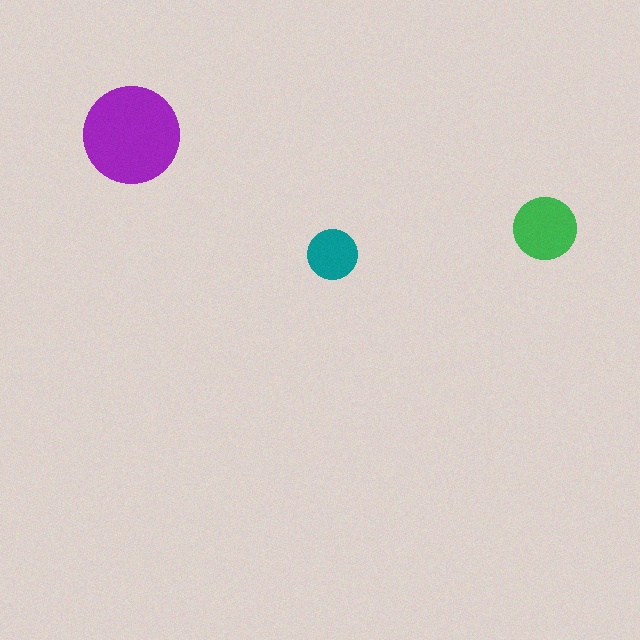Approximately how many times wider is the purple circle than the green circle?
About 1.5 times wider.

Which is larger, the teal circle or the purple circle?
The purple one.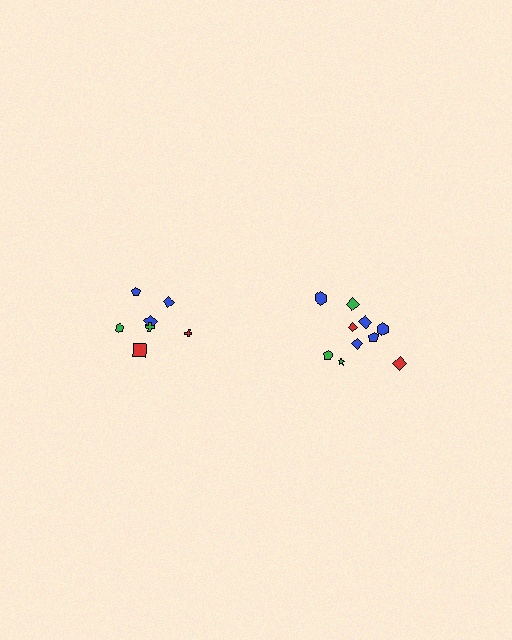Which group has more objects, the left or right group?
The right group.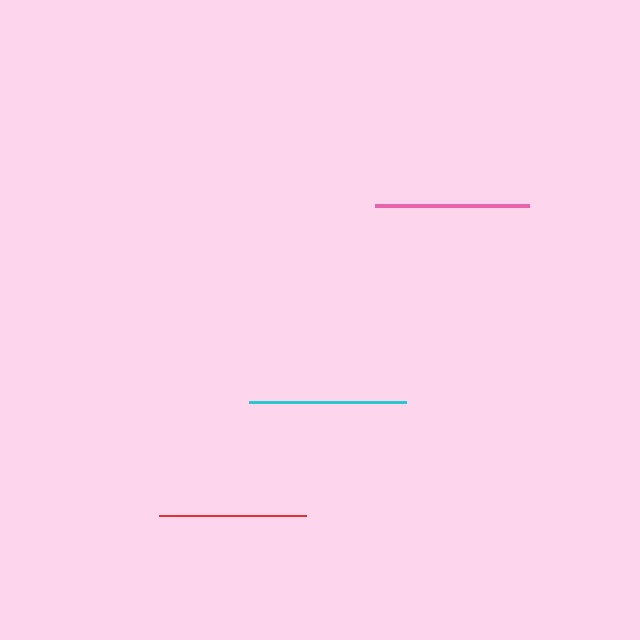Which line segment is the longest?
The cyan line is the longest at approximately 156 pixels.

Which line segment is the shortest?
The red line is the shortest at approximately 147 pixels.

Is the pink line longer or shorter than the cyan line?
The cyan line is longer than the pink line.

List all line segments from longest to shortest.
From longest to shortest: cyan, pink, red.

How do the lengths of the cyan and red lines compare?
The cyan and red lines are approximately the same length.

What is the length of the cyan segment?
The cyan segment is approximately 156 pixels long.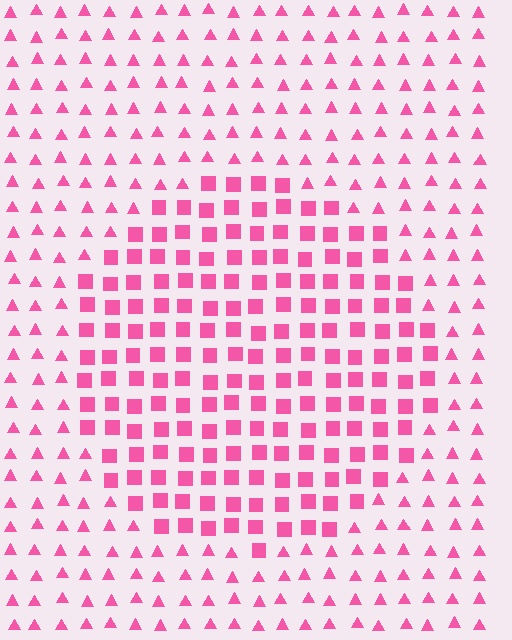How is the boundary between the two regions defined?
The boundary is defined by a change in element shape: squares inside vs. triangles outside. All elements share the same color and spacing.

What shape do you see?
I see a circle.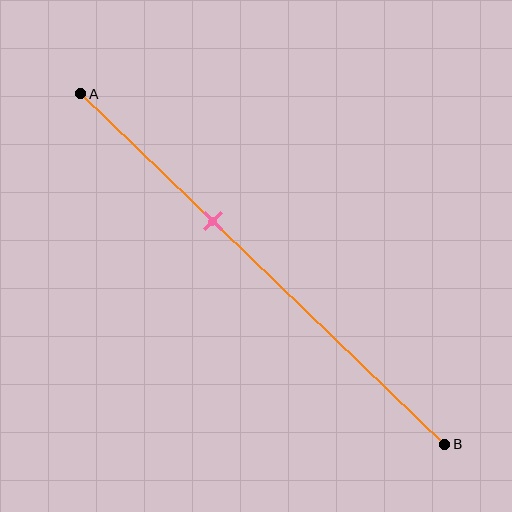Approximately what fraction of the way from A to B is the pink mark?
The pink mark is approximately 35% of the way from A to B.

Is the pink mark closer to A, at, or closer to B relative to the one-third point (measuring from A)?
The pink mark is closer to point B than the one-third point of segment AB.